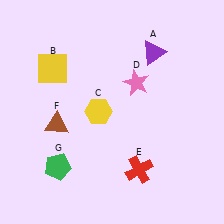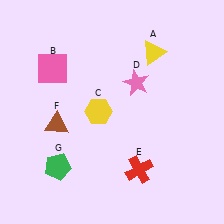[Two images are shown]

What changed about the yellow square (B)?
In Image 1, B is yellow. In Image 2, it changed to pink.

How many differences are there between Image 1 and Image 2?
There are 2 differences between the two images.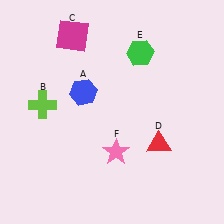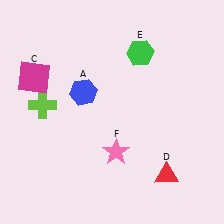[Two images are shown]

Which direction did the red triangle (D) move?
The red triangle (D) moved down.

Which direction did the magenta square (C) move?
The magenta square (C) moved down.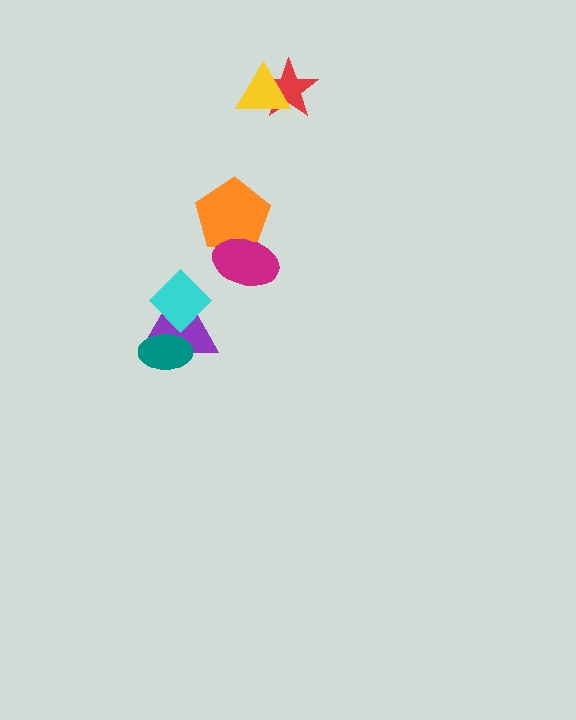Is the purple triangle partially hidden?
Yes, it is partially covered by another shape.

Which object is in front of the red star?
The yellow triangle is in front of the red star.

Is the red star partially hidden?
Yes, it is partially covered by another shape.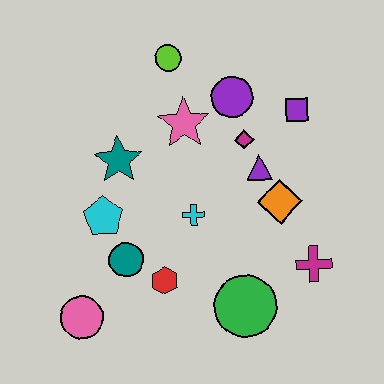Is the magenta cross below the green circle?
No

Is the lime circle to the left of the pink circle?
No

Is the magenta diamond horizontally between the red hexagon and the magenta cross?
Yes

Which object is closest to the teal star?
The cyan pentagon is closest to the teal star.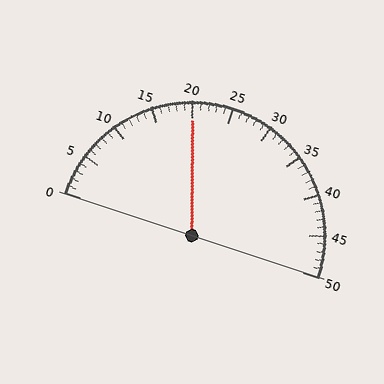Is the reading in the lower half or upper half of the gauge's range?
The reading is in the lower half of the range (0 to 50).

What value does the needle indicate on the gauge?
The needle indicates approximately 20.